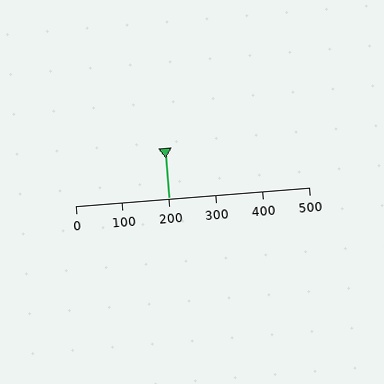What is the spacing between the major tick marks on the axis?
The major ticks are spaced 100 apart.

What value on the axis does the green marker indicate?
The marker indicates approximately 200.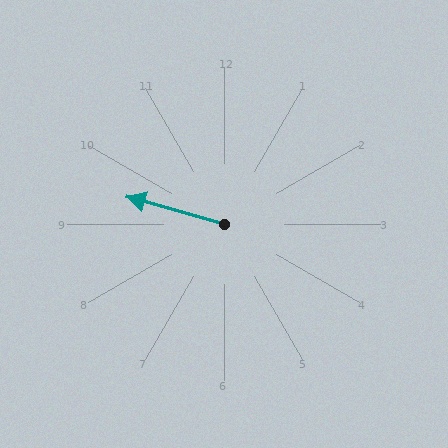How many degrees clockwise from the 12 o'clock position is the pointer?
Approximately 286 degrees.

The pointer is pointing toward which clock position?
Roughly 10 o'clock.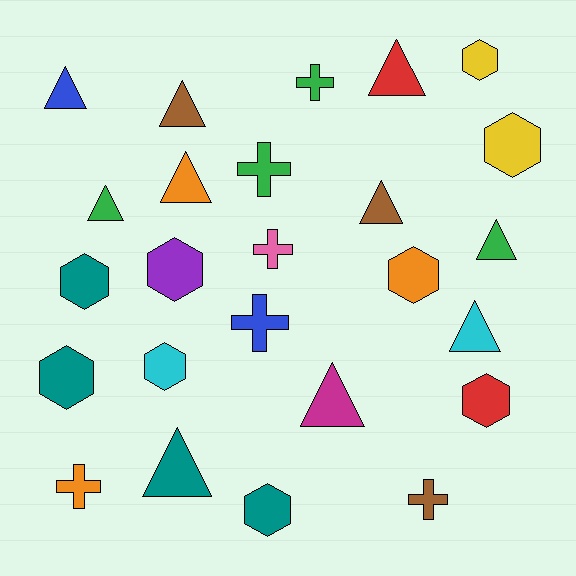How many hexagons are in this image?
There are 9 hexagons.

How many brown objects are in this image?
There are 3 brown objects.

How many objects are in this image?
There are 25 objects.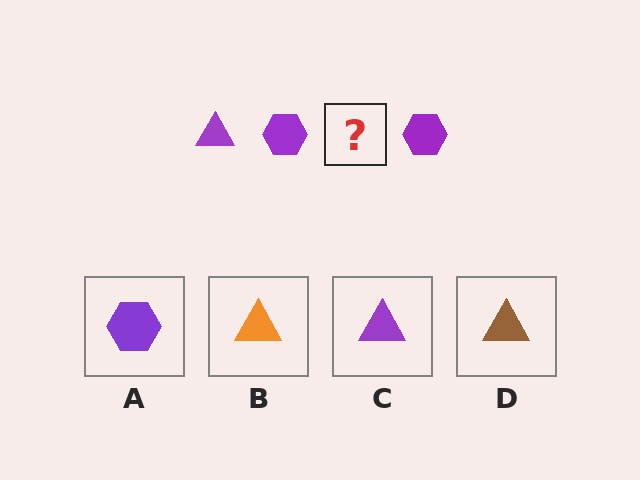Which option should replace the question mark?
Option C.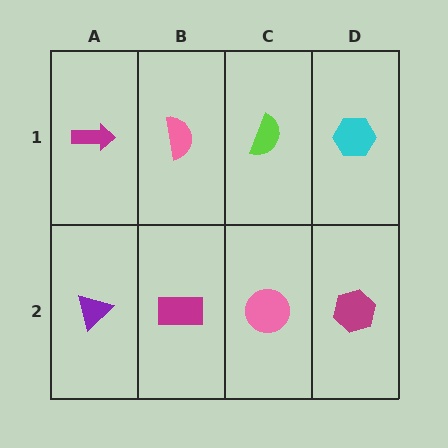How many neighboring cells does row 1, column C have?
3.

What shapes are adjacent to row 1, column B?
A magenta rectangle (row 2, column B), a magenta arrow (row 1, column A), a lime semicircle (row 1, column C).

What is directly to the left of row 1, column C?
A pink semicircle.